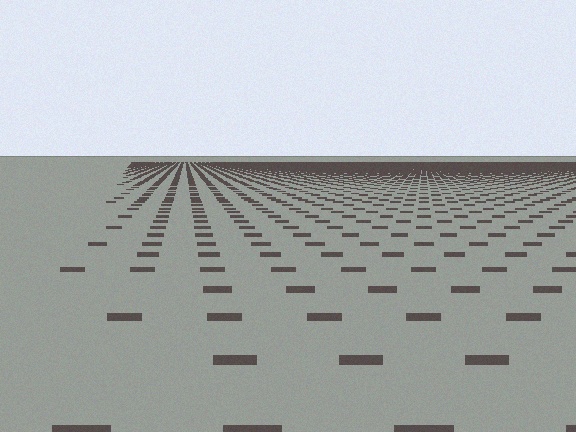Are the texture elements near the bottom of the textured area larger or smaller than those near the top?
Larger. Near the bottom, elements are closer to the viewer and appear at a bigger on-screen size.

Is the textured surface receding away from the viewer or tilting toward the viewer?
The surface is receding away from the viewer. Texture elements get smaller and denser toward the top.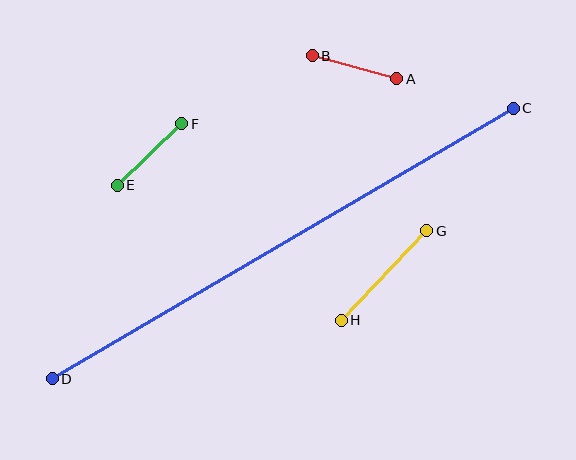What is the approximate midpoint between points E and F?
The midpoint is at approximately (150, 155) pixels.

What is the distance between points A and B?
The distance is approximately 88 pixels.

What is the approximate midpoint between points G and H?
The midpoint is at approximately (384, 276) pixels.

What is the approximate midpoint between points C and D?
The midpoint is at approximately (283, 244) pixels.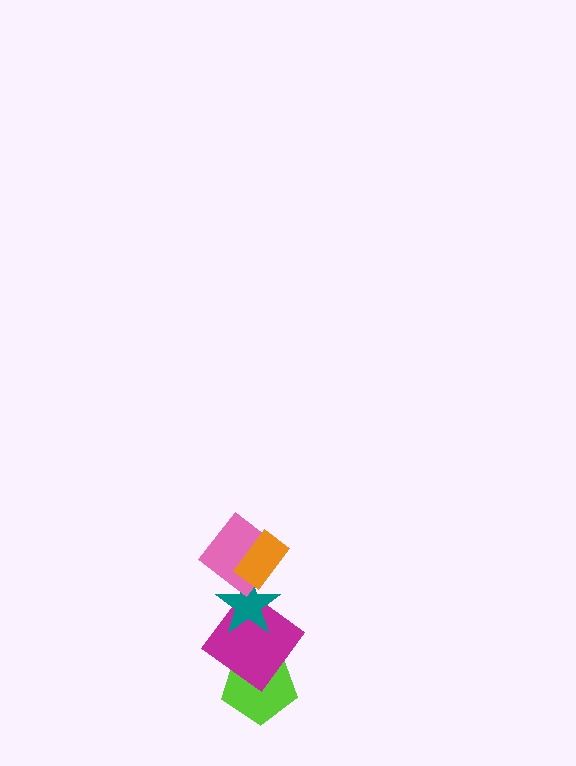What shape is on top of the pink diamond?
The orange rectangle is on top of the pink diamond.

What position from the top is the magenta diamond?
The magenta diamond is 4th from the top.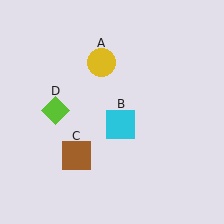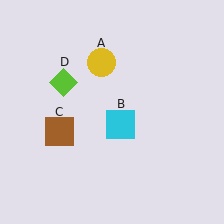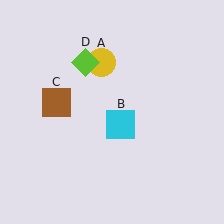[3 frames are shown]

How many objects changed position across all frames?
2 objects changed position: brown square (object C), lime diamond (object D).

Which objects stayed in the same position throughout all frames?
Yellow circle (object A) and cyan square (object B) remained stationary.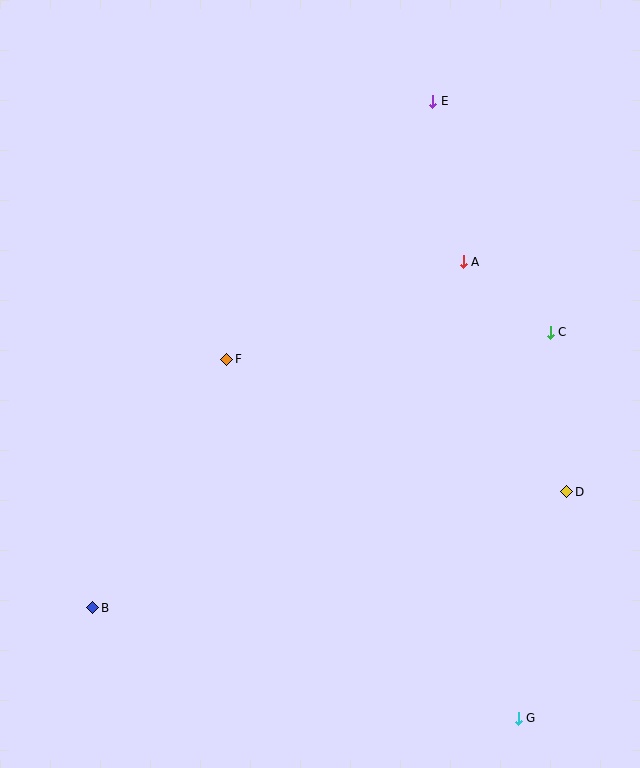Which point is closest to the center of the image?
Point F at (227, 359) is closest to the center.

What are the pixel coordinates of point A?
Point A is at (463, 262).